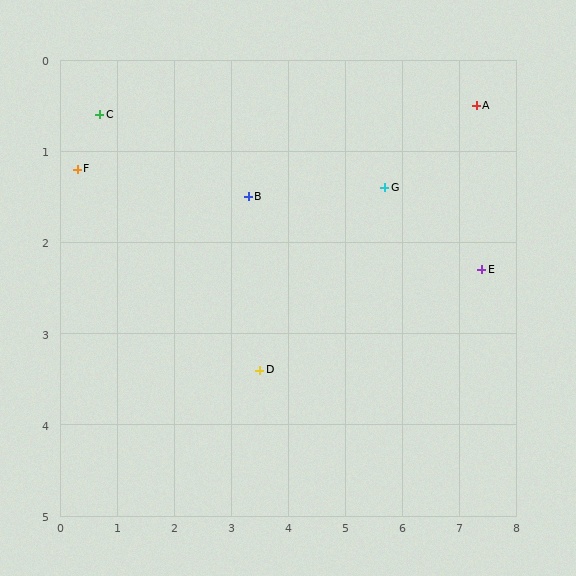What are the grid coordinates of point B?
Point B is at approximately (3.3, 1.5).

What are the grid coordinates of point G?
Point G is at approximately (5.7, 1.4).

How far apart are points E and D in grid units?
Points E and D are about 4.1 grid units apart.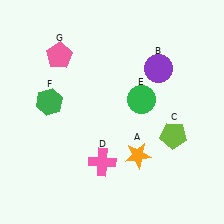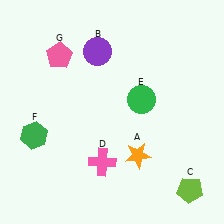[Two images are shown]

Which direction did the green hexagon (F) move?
The green hexagon (F) moved down.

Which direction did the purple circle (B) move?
The purple circle (B) moved left.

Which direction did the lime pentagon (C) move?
The lime pentagon (C) moved down.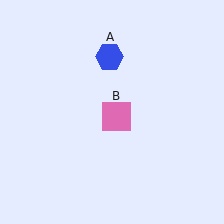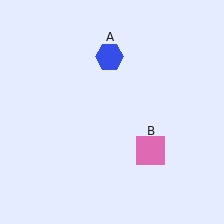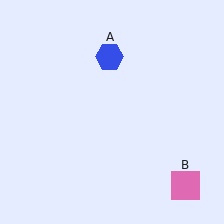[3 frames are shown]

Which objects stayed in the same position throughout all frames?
Blue hexagon (object A) remained stationary.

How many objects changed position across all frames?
1 object changed position: pink square (object B).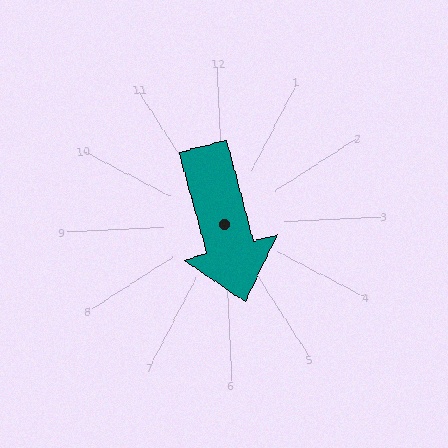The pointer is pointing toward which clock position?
Roughly 6 o'clock.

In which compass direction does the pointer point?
South.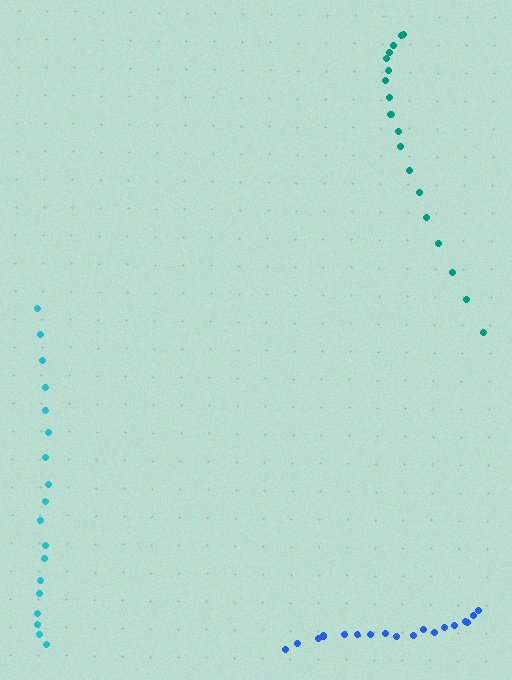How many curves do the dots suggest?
There are 3 distinct paths.